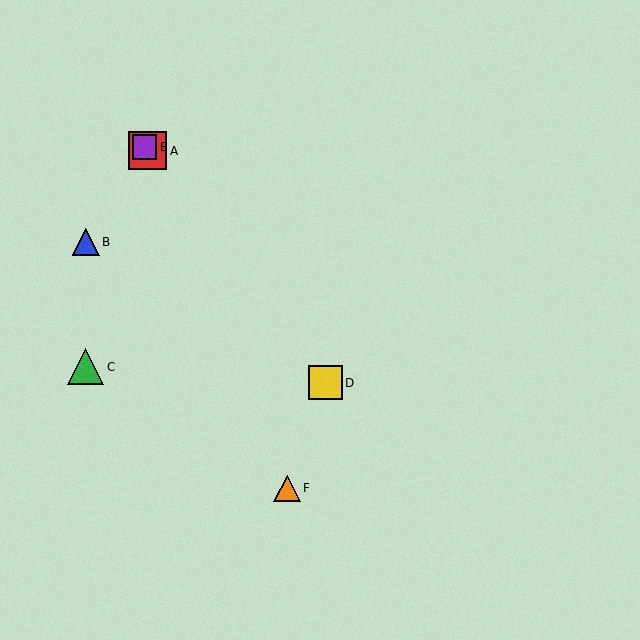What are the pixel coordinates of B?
Object B is at (86, 242).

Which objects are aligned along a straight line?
Objects A, D, E are aligned along a straight line.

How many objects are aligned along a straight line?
3 objects (A, D, E) are aligned along a straight line.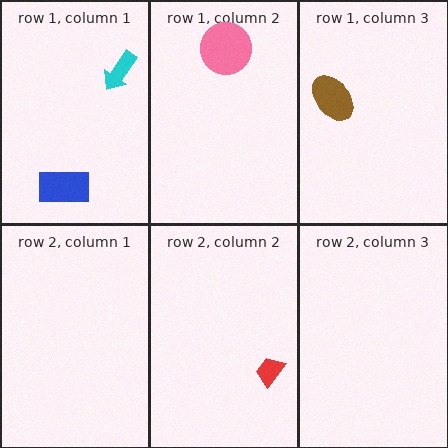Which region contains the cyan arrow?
The row 1, column 1 region.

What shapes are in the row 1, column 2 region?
The pink circle.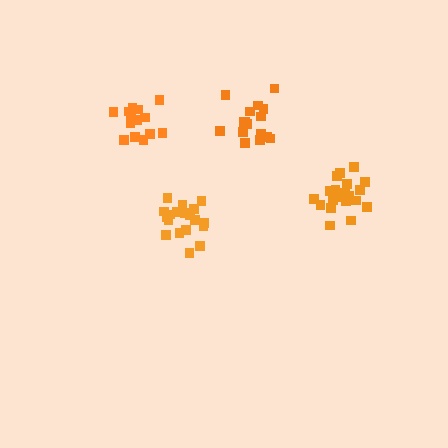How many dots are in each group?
Group 1: 20 dots, Group 2: 19 dots, Group 3: 16 dots, Group 4: 14 dots (69 total).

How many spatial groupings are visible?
There are 4 spatial groupings.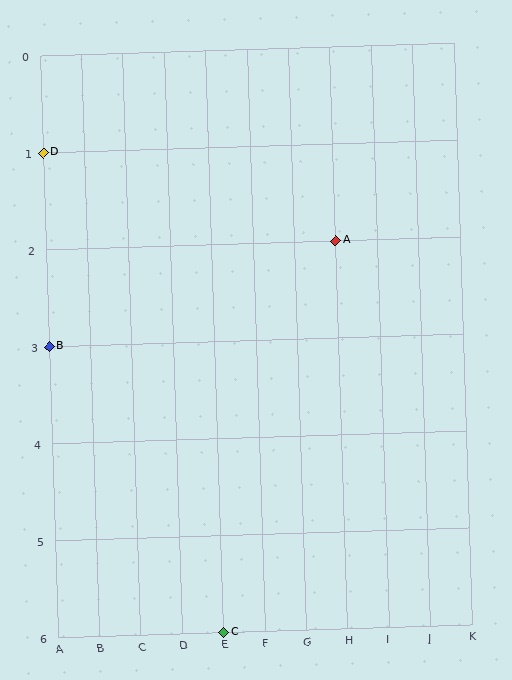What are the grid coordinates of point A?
Point A is at grid coordinates (H, 2).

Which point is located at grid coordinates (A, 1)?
Point D is at (A, 1).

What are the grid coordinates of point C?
Point C is at grid coordinates (E, 6).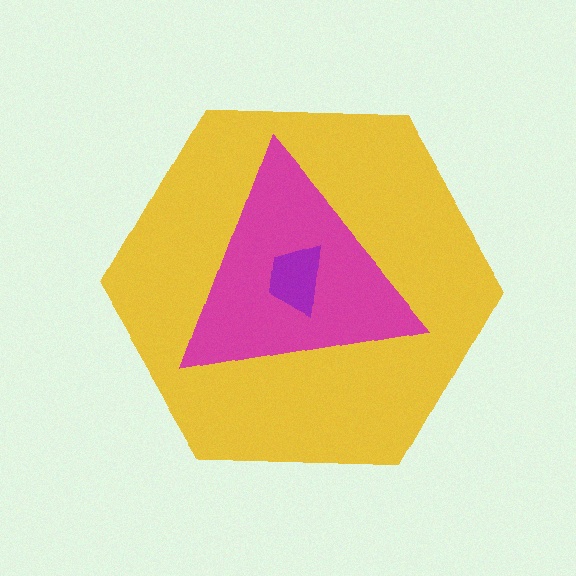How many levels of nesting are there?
3.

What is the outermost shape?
The yellow hexagon.